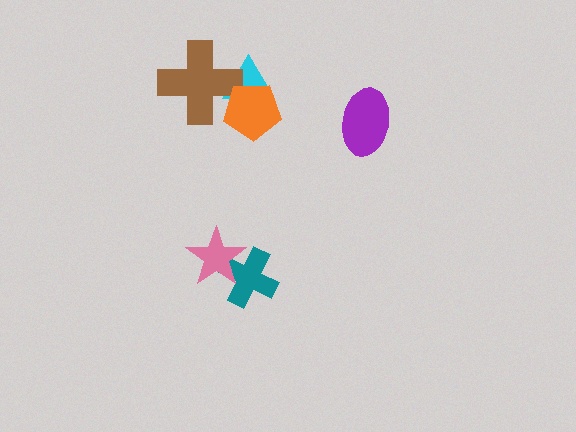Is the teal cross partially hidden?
Yes, it is partially covered by another shape.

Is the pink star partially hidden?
No, no other shape covers it.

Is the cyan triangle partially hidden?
Yes, it is partially covered by another shape.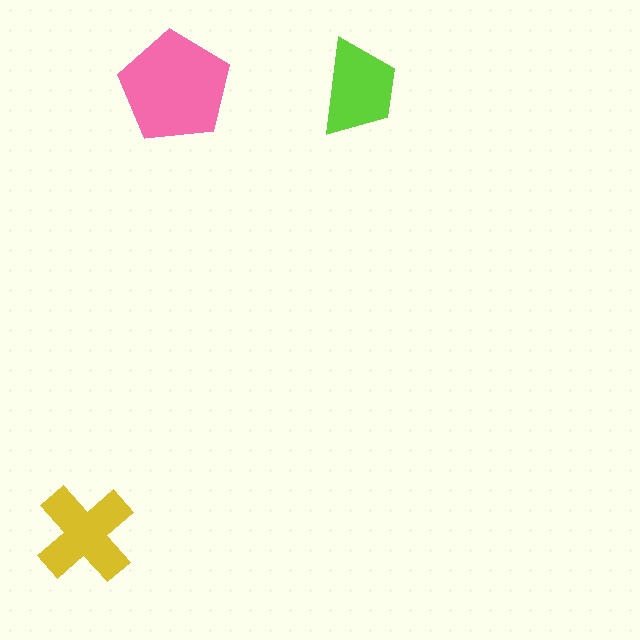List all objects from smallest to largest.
The lime trapezoid, the yellow cross, the pink pentagon.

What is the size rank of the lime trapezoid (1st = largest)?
3rd.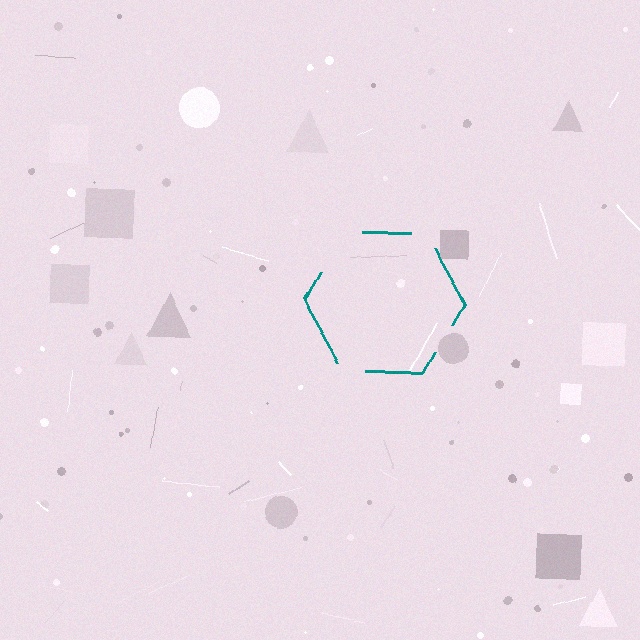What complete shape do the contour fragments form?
The contour fragments form a hexagon.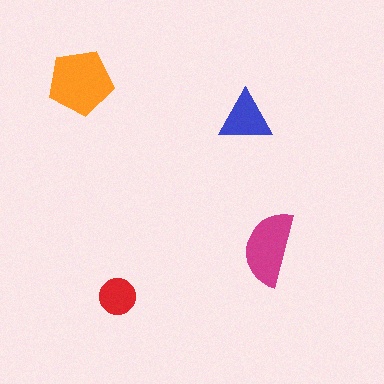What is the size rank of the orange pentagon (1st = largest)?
1st.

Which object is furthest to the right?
The magenta semicircle is rightmost.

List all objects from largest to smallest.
The orange pentagon, the magenta semicircle, the blue triangle, the red circle.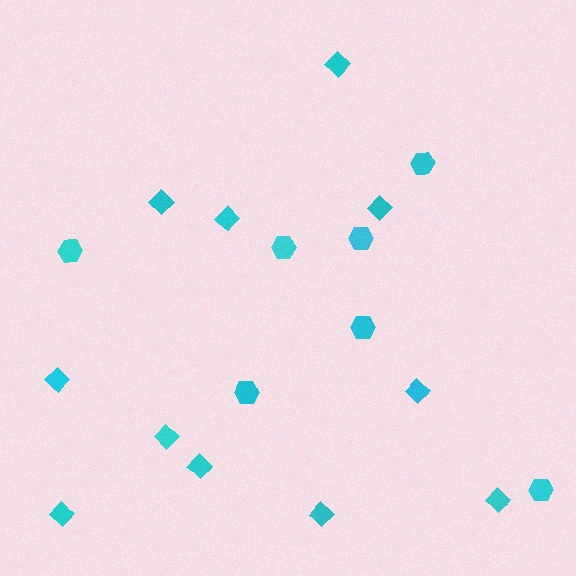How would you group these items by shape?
There are 2 groups: one group of hexagons (7) and one group of diamonds (11).